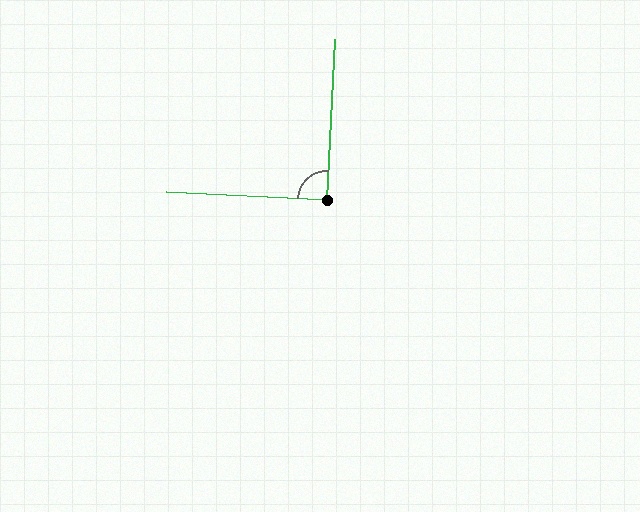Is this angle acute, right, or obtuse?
It is approximately a right angle.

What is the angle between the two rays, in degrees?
Approximately 90 degrees.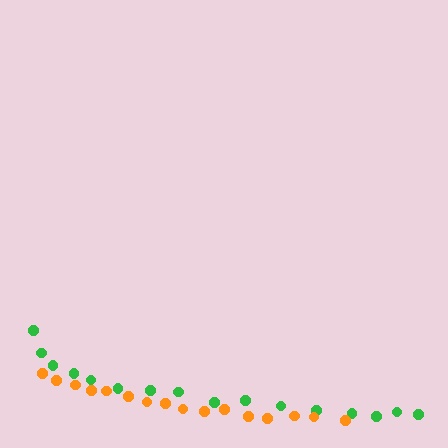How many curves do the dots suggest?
There are 2 distinct paths.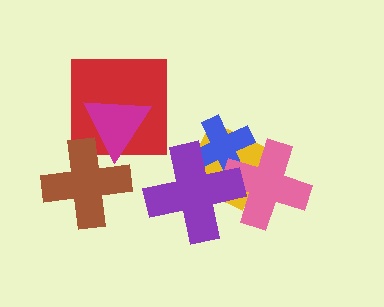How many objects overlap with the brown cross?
1 object overlaps with the brown cross.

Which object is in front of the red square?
The magenta triangle is in front of the red square.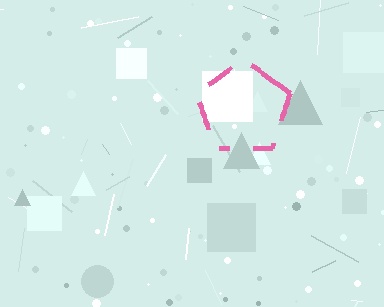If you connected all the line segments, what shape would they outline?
They would outline a pentagon.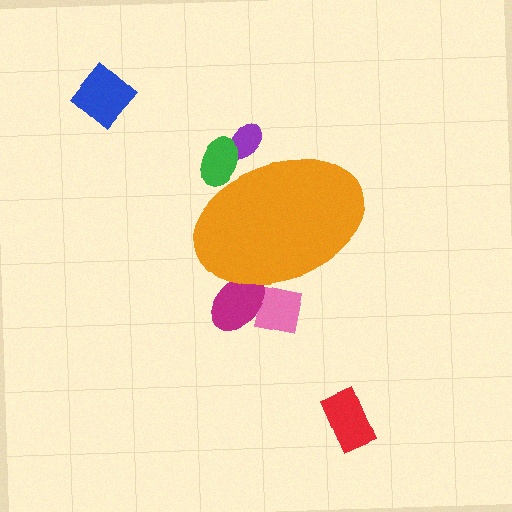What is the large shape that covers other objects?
An orange ellipse.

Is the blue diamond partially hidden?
No, the blue diamond is fully visible.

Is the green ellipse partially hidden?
Yes, the green ellipse is partially hidden behind the orange ellipse.